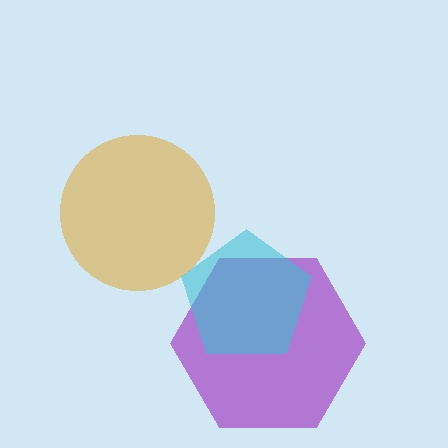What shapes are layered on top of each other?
The layered shapes are: an orange circle, a purple hexagon, a cyan pentagon.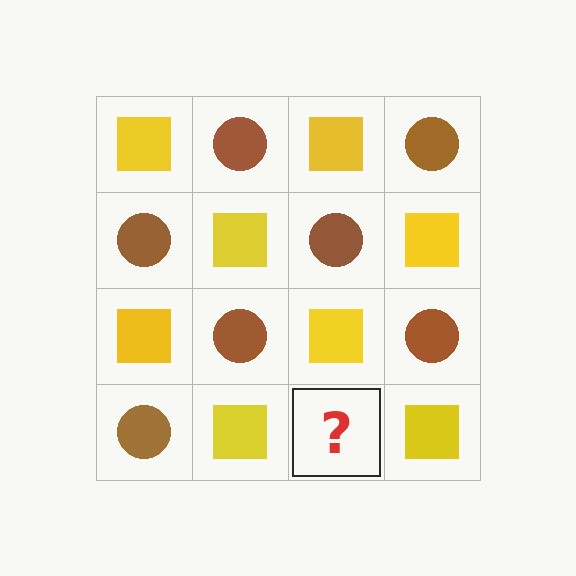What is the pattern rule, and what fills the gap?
The rule is that it alternates yellow square and brown circle in a checkerboard pattern. The gap should be filled with a brown circle.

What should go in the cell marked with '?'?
The missing cell should contain a brown circle.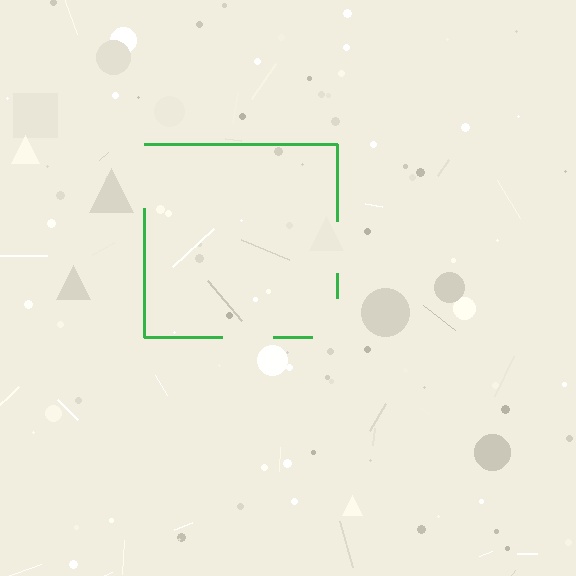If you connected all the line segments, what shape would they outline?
They would outline a square.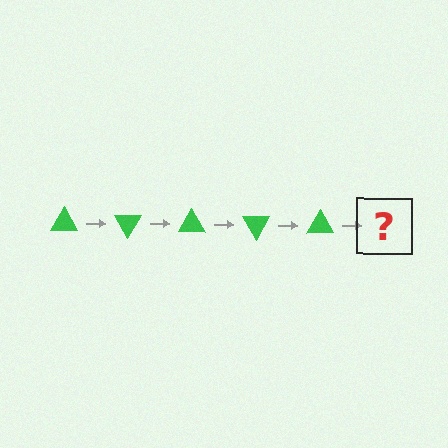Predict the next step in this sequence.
The next step is a green triangle rotated 300 degrees.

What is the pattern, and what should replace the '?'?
The pattern is that the triangle rotates 60 degrees each step. The '?' should be a green triangle rotated 300 degrees.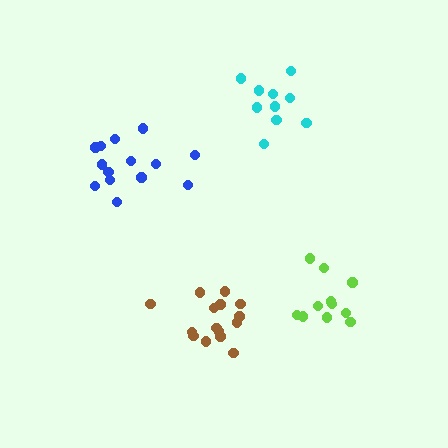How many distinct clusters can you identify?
There are 4 distinct clusters.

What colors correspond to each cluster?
The clusters are colored: brown, blue, lime, cyan.